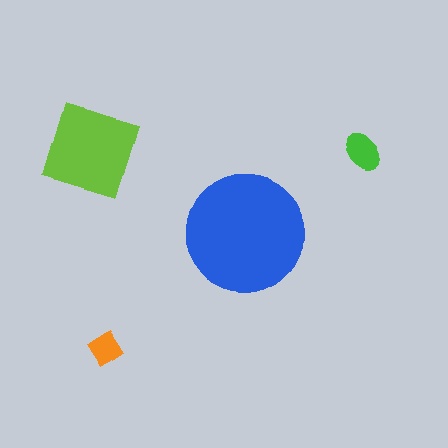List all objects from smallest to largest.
The orange diamond, the green ellipse, the lime square, the blue circle.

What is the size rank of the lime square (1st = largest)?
2nd.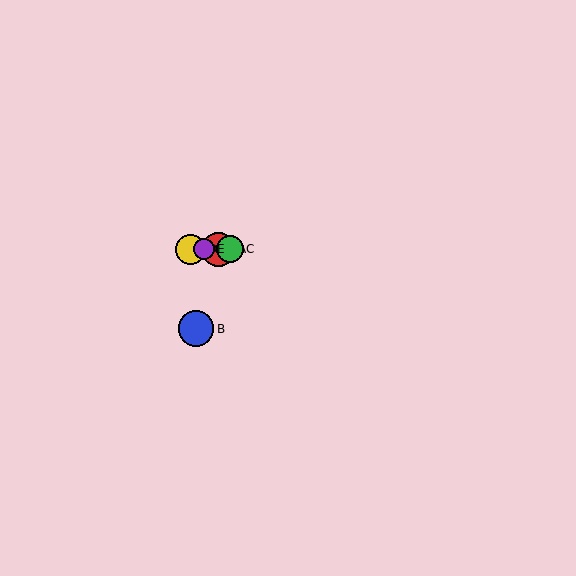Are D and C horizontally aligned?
Yes, both are at y≈249.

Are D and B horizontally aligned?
No, D is at y≈249 and B is at y≈329.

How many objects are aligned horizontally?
4 objects (A, C, D, E) are aligned horizontally.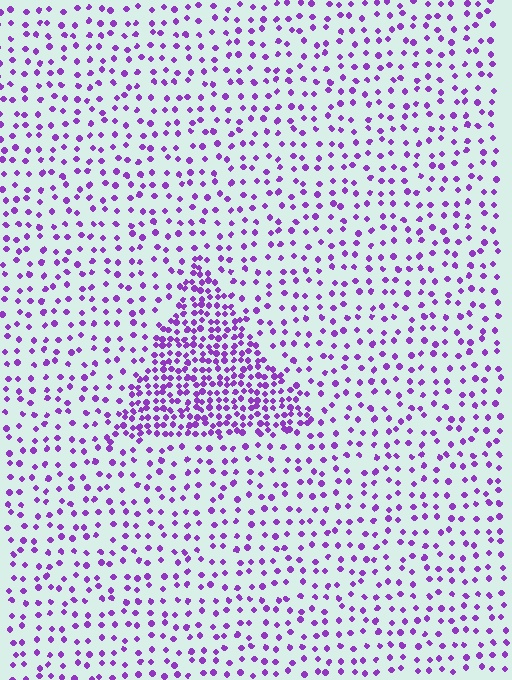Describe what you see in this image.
The image contains small purple elements arranged at two different densities. A triangle-shaped region is visible where the elements are more densely packed than the surrounding area.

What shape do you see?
I see a triangle.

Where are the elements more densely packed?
The elements are more densely packed inside the triangle boundary.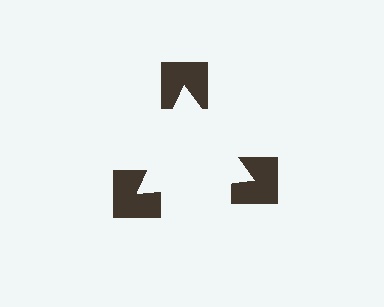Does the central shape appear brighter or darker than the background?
It typically appears slightly brighter than the background, even though no actual brightness change is drawn.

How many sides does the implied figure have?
3 sides.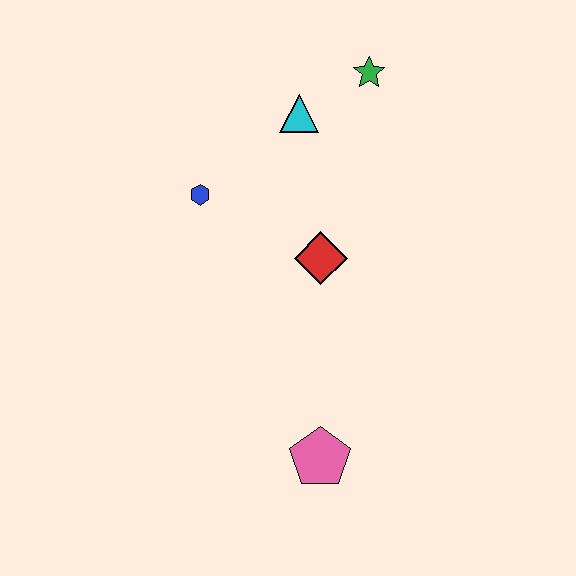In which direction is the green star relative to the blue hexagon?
The green star is to the right of the blue hexagon.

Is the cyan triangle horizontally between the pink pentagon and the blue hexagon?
Yes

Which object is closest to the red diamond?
The blue hexagon is closest to the red diamond.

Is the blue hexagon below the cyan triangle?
Yes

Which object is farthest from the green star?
The pink pentagon is farthest from the green star.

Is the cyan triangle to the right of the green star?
No